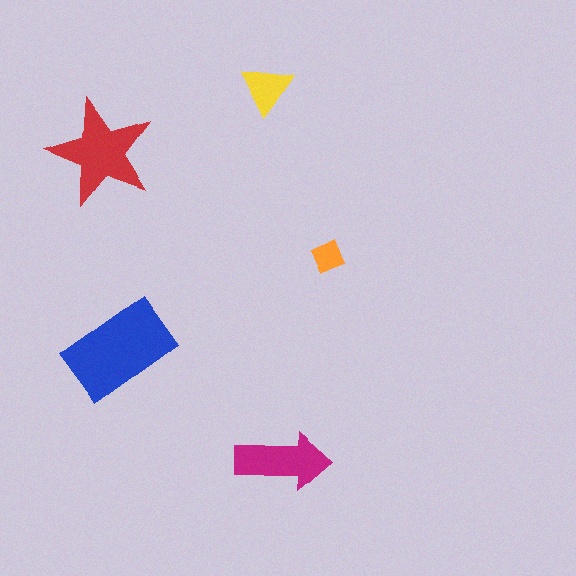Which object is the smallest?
The orange diamond.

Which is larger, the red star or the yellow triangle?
The red star.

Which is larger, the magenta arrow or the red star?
The red star.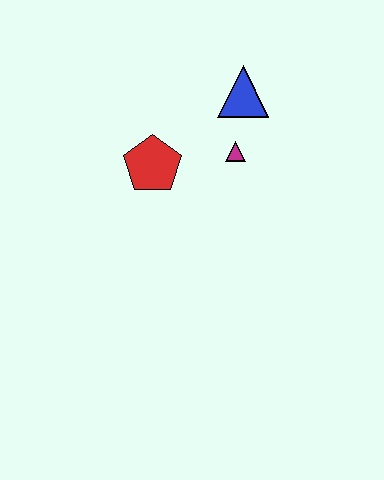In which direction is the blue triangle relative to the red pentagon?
The blue triangle is to the right of the red pentagon.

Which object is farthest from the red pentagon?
The blue triangle is farthest from the red pentagon.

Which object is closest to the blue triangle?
The magenta triangle is closest to the blue triangle.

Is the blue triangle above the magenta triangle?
Yes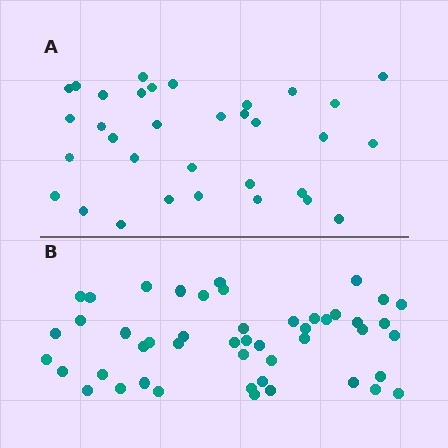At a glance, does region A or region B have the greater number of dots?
Region B (the bottom region) has more dots.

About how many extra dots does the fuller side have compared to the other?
Region B has approximately 15 more dots than region A.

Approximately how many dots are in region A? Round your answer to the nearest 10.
About 30 dots. (The exact count is 33, which rounds to 30.)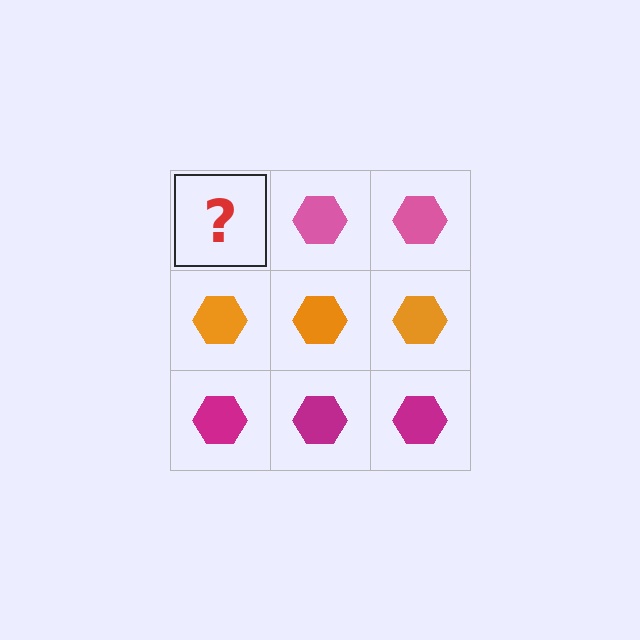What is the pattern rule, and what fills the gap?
The rule is that each row has a consistent color. The gap should be filled with a pink hexagon.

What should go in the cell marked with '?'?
The missing cell should contain a pink hexagon.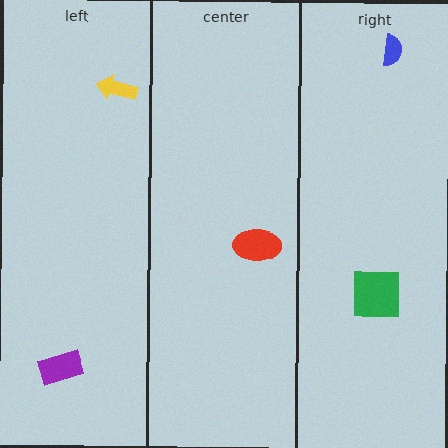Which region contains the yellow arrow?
The left region.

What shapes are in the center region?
The red ellipse.